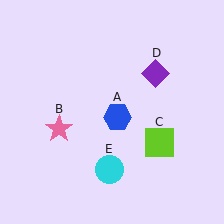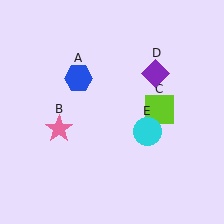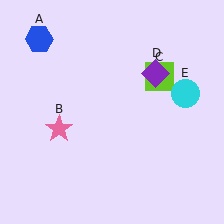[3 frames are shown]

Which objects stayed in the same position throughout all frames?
Pink star (object B) and purple diamond (object D) remained stationary.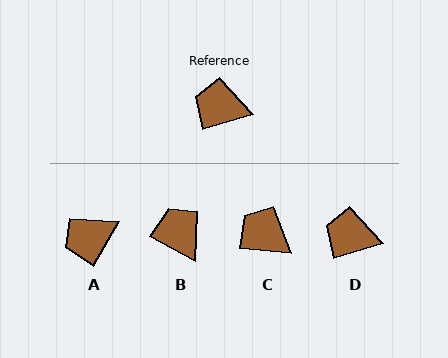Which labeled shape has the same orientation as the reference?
D.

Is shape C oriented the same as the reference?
No, it is off by about 22 degrees.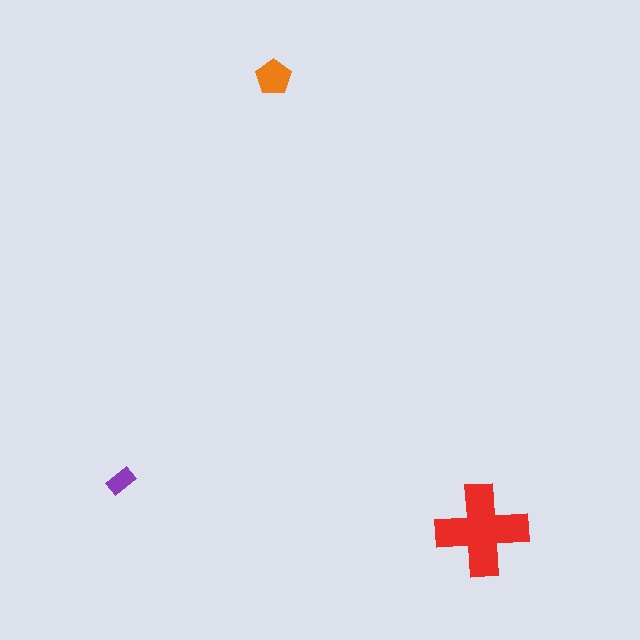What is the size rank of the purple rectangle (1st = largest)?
3rd.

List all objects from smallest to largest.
The purple rectangle, the orange pentagon, the red cross.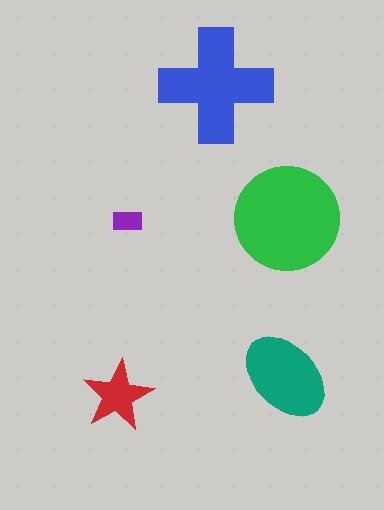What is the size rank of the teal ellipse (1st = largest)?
3rd.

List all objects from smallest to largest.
The purple rectangle, the red star, the teal ellipse, the blue cross, the green circle.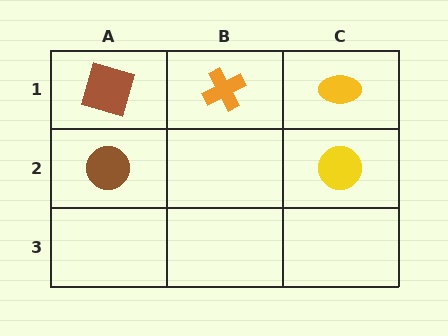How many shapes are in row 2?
2 shapes.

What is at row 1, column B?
An orange cross.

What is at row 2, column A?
A brown circle.